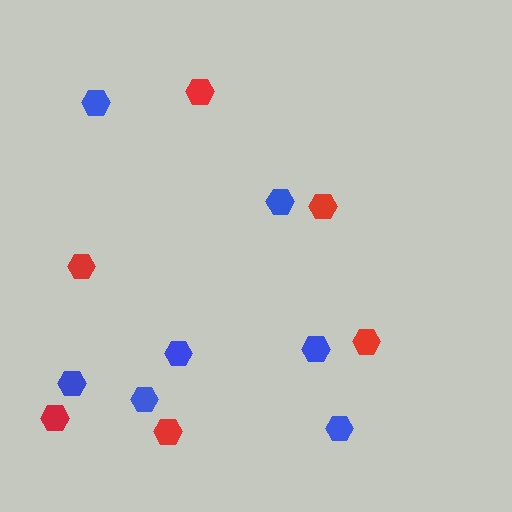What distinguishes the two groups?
There are 2 groups: one group of red hexagons (6) and one group of blue hexagons (7).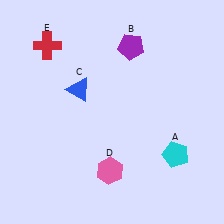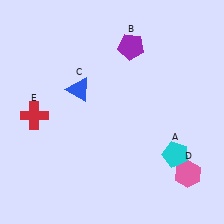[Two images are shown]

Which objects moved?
The objects that moved are: the pink hexagon (D), the red cross (E).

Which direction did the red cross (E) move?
The red cross (E) moved down.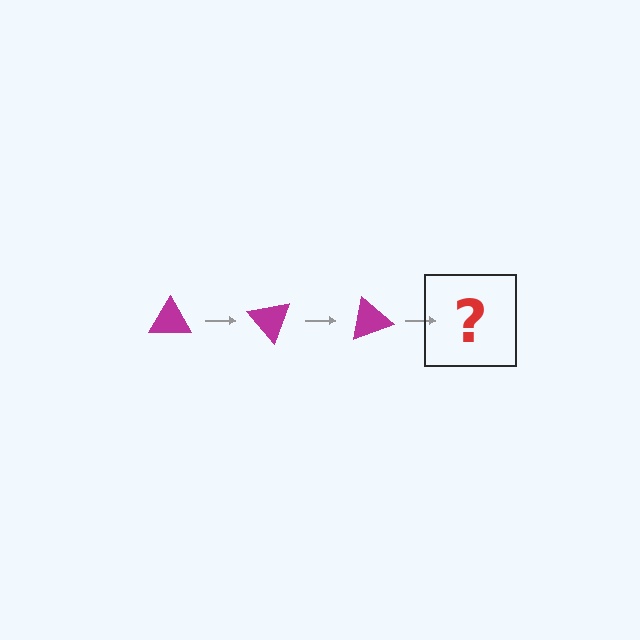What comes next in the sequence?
The next element should be a magenta triangle rotated 150 degrees.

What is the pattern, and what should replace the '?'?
The pattern is that the triangle rotates 50 degrees each step. The '?' should be a magenta triangle rotated 150 degrees.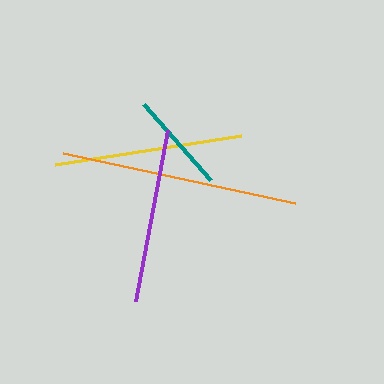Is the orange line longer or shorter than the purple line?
The orange line is longer than the purple line.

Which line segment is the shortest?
The teal line is the shortest at approximately 101 pixels.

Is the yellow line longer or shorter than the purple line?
The yellow line is longer than the purple line.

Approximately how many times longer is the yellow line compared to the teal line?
The yellow line is approximately 1.9 times the length of the teal line.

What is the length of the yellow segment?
The yellow segment is approximately 188 pixels long.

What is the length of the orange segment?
The orange segment is approximately 237 pixels long.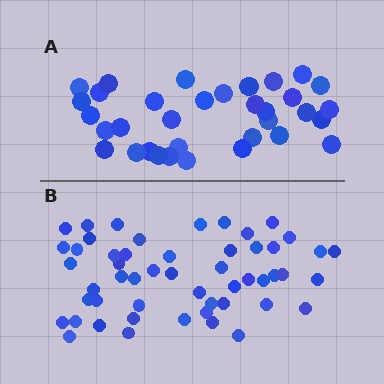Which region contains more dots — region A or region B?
Region B (the bottom region) has more dots.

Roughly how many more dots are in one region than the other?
Region B has approximately 20 more dots than region A.